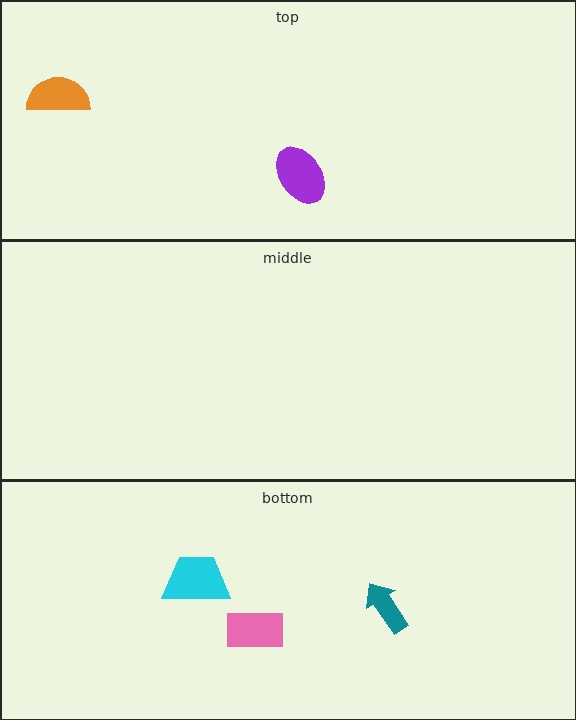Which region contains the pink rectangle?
The bottom region.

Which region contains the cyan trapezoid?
The bottom region.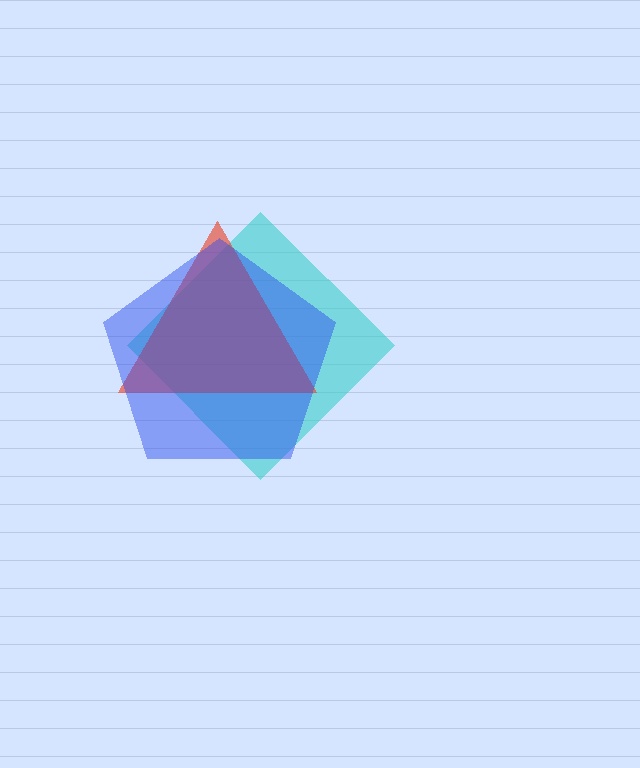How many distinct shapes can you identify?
There are 3 distinct shapes: a cyan diamond, a red triangle, a blue pentagon.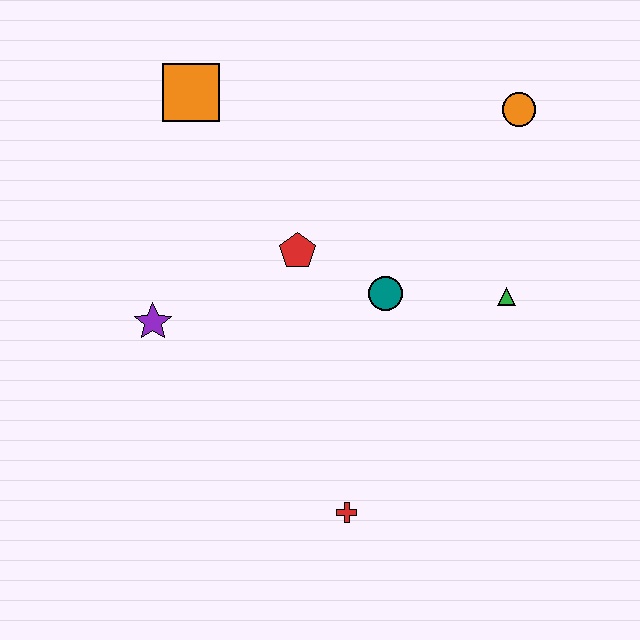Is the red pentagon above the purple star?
Yes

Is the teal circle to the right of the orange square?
Yes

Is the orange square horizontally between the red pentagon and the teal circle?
No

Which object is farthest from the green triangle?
The orange square is farthest from the green triangle.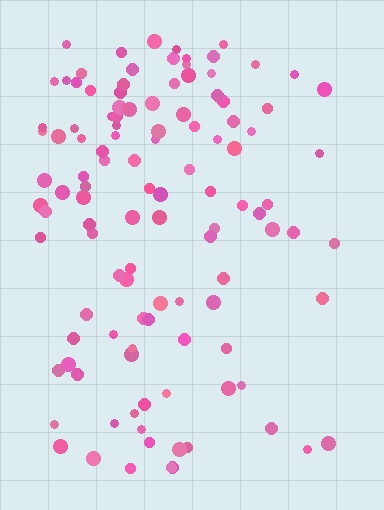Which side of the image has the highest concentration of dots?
The left.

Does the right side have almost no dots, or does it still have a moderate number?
Still a moderate number, just noticeably fewer than the left.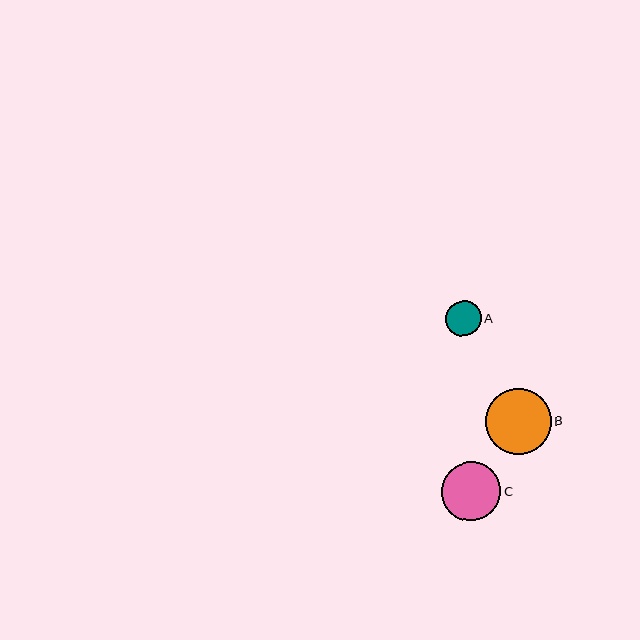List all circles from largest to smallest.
From largest to smallest: B, C, A.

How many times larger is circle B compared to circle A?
Circle B is approximately 1.8 times the size of circle A.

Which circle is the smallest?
Circle A is the smallest with a size of approximately 35 pixels.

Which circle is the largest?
Circle B is the largest with a size of approximately 66 pixels.